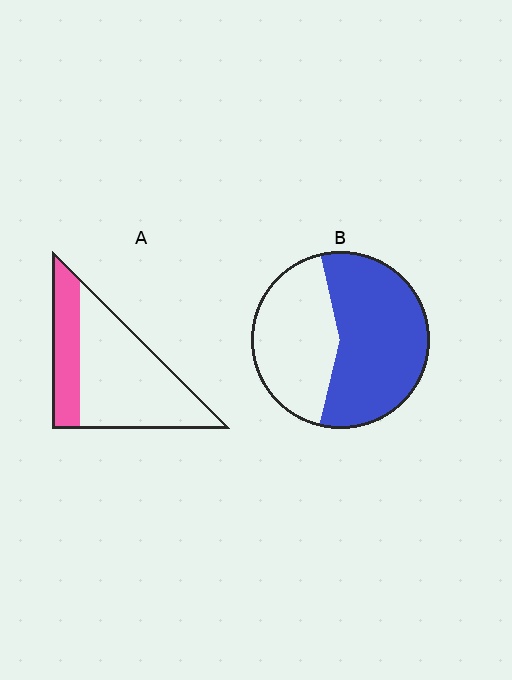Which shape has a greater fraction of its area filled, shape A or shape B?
Shape B.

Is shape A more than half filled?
No.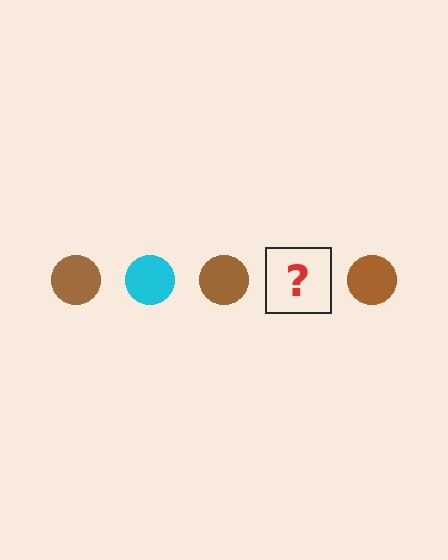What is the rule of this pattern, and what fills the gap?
The rule is that the pattern cycles through brown, cyan circles. The gap should be filled with a cyan circle.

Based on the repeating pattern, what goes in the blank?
The blank should be a cyan circle.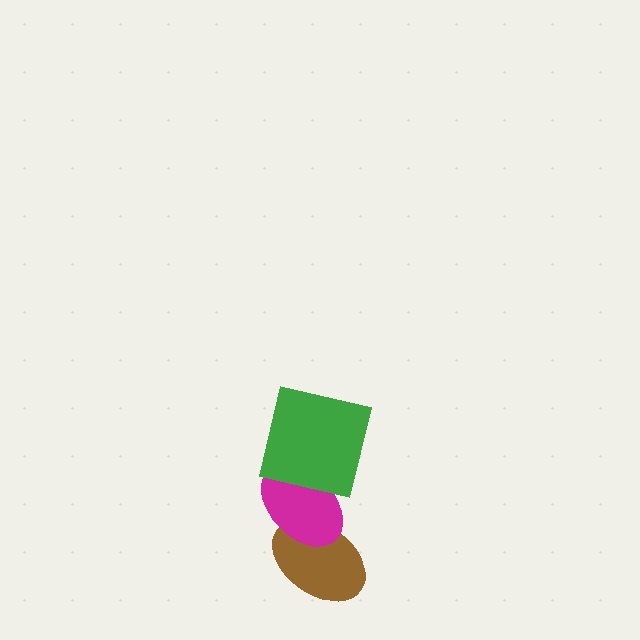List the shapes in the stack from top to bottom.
From top to bottom: the green square, the magenta ellipse, the brown ellipse.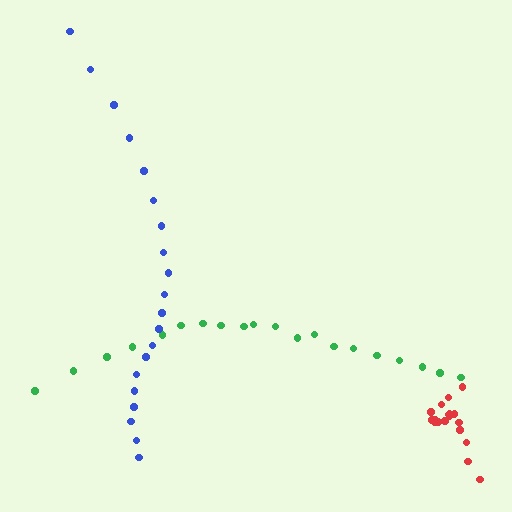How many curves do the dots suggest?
There are 3 distinct paths.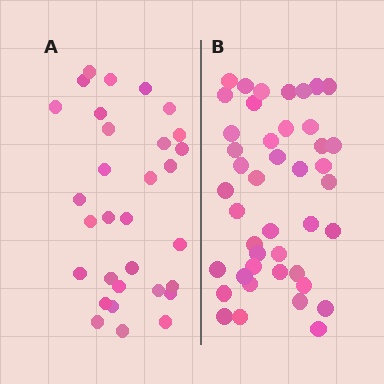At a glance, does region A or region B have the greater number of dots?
Region B (the right region) has more dots.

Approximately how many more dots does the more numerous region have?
Region B has roughly 12 or so more dots than region A.